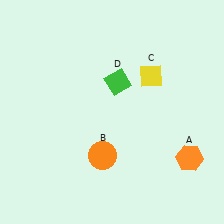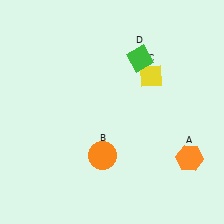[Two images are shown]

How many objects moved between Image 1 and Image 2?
1 object moved between the two images.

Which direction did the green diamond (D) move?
The green diamond (D) moved up.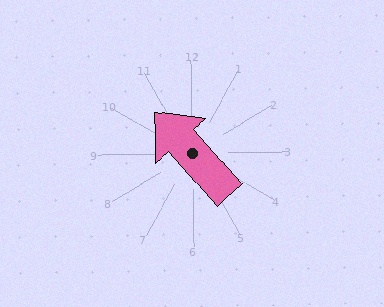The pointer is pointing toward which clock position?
Roughly 11 o'clock.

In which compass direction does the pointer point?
Northwest.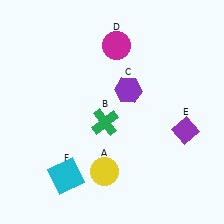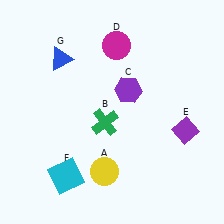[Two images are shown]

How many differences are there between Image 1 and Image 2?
There is 1 difference between the two images.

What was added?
A blue triangle (G) was added in Image 2.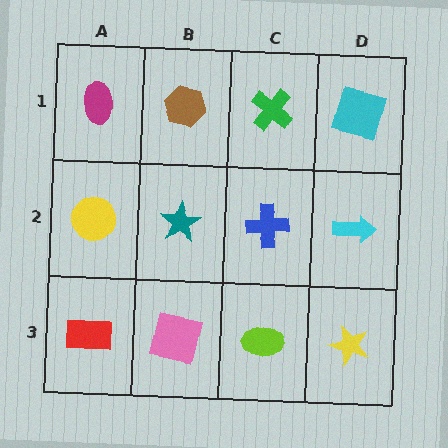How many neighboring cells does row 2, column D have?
3.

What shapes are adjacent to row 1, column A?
A yellow circle (row 2, column A), a brown hexagon (row 1, column B).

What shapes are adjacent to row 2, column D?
A cyan square (row 1, column D), a yellow star (row 3, column D), a blue cross (row 2, column C).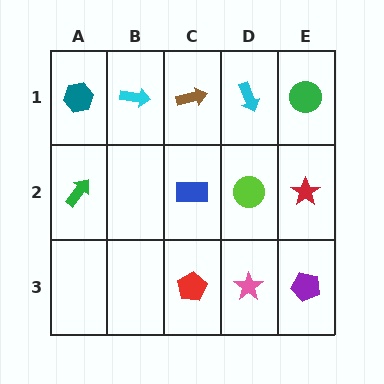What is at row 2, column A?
A green arrow.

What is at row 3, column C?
A red pentagon.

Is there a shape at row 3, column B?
No, that cell is empty.